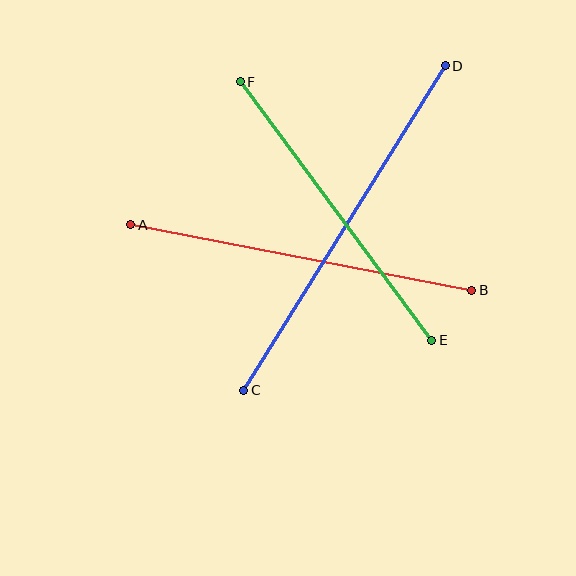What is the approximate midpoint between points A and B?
The midpoint is at approximately (301, 258) pixels.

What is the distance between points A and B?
The distance is approximately 347 pixels.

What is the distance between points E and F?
The distance is approximately 322 pixels.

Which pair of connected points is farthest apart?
Points C and D are farthest apart.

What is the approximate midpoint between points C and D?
The midpoint is at approximately (344, 228) pixels.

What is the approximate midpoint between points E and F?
The midpoint is at approximately (336, 211) pixels.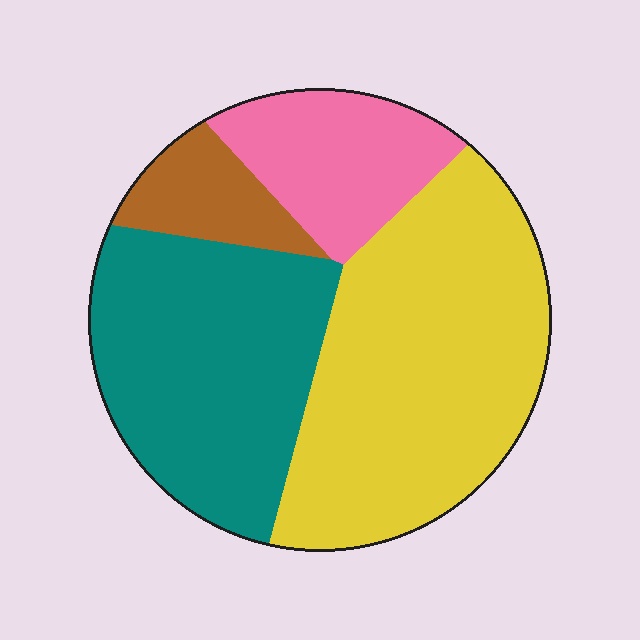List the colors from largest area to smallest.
From largest to smallest: yellow, teal, pink, brown.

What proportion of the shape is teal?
Teal takes up between a sixth and a third of the shape.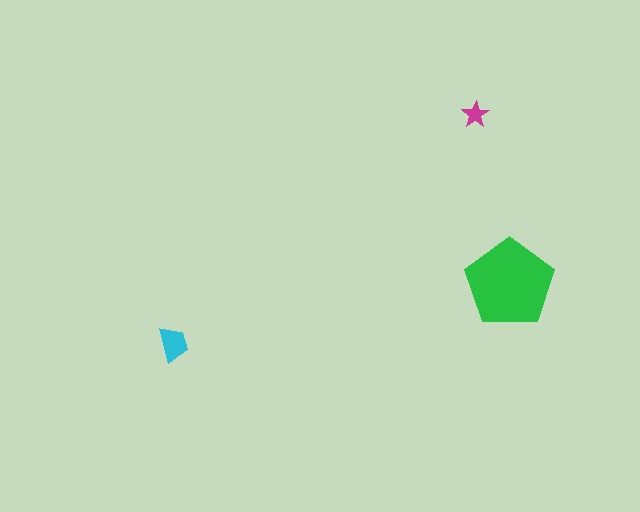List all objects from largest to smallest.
The green pentagon, the cyan trapezoid, the magenta star.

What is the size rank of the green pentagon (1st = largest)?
1st.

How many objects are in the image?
There are 3 objects in the image.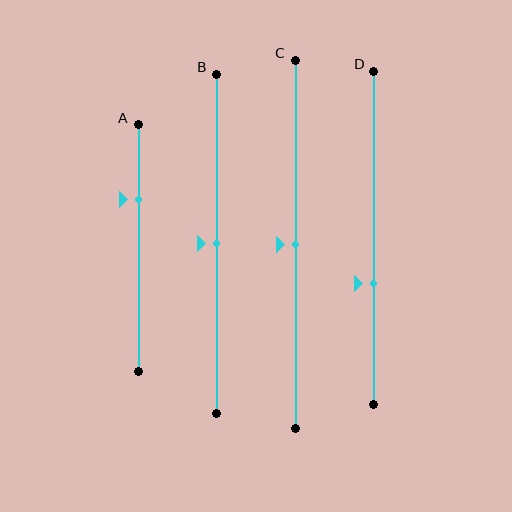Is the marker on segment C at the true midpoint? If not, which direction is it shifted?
Yes, the marker on segment C is at the true midpoint.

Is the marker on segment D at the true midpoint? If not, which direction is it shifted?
No, the marker on segment D is shifted downward by about 14% of the segment length.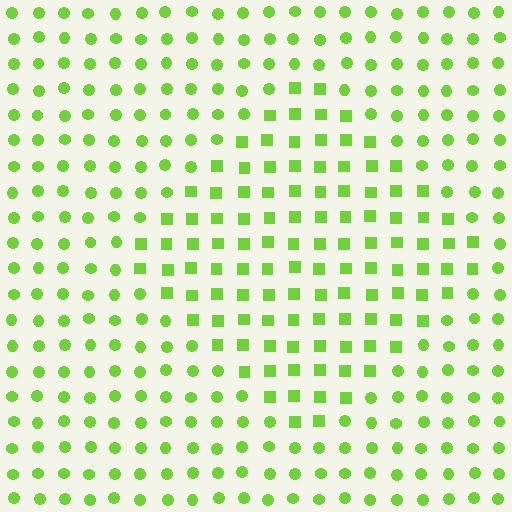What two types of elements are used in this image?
The image uses squares inside the diamond region and circles outside it.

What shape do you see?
I see a diamond.